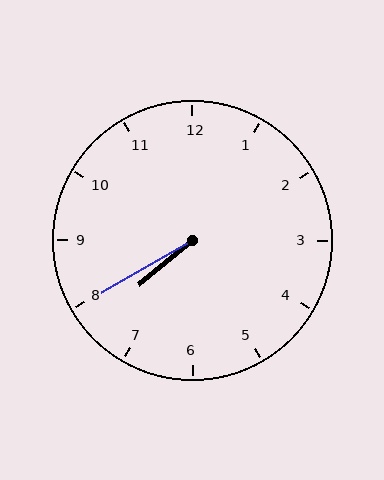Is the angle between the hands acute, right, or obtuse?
It is acute.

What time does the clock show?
7:40.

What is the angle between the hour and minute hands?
Approximately 10 degrees.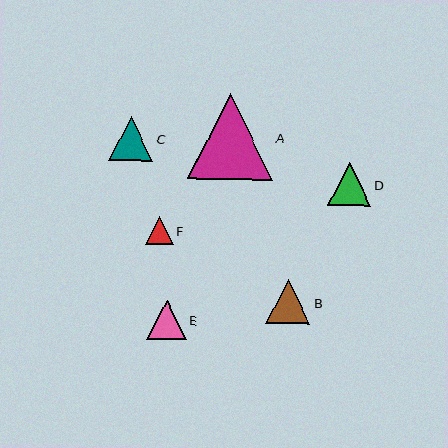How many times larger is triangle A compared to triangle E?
Triangle A is approximately 2.1 times the size of triangle E.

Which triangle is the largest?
Triangle A is the largest with a size of approximately 85 pixels.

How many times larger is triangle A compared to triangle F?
Triangle A is approximately 3.0 times the size of triangle F.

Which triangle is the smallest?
Triangle F is the smallest with a size of approximately 28 pixels.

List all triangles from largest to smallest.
From largest to smallest: A, B, C, D, E, F.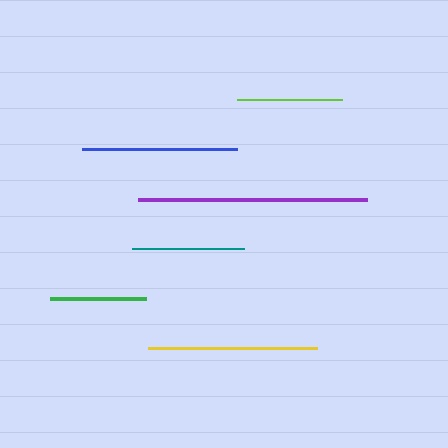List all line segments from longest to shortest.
From longest to shortest: purple, yellow, blue, teal, lime, green.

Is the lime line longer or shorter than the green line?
The lime line is longer than the green line.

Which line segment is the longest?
The purple line is the longest at approximately 229 pixels.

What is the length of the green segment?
The green segment is approximately 97 pixels long.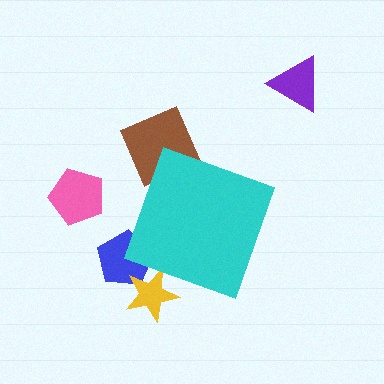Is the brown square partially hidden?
Yes, the brown square is partially hidden behind the cyan diamond.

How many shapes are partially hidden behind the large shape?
3 shapes are partially hidden.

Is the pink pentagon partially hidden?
No, the pink pentagon is fully visible.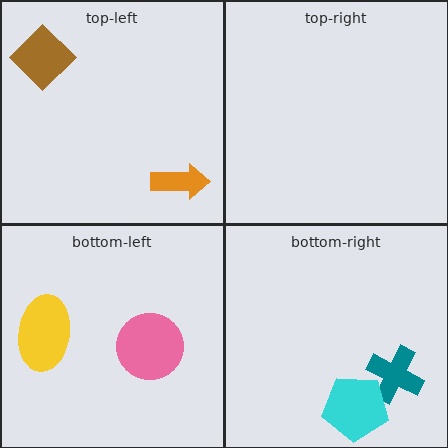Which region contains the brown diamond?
The top-left region.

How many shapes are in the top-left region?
2.